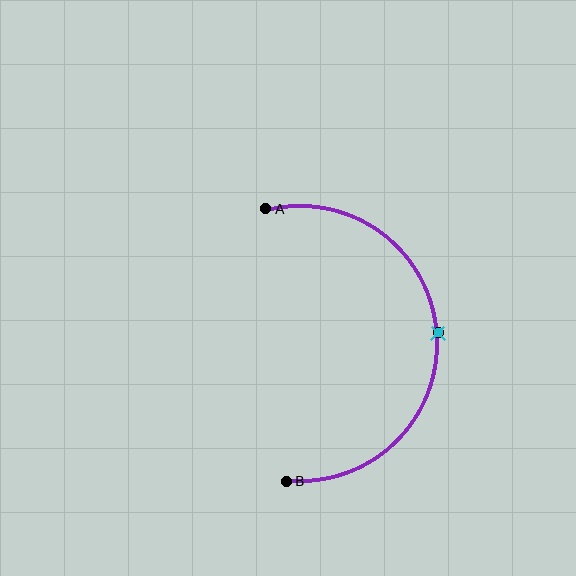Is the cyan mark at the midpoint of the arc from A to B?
Yes. The cyan mark lies on the arc at equal arc-length from both A and B — it is the arc midpoint.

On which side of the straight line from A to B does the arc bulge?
The arc bulges to the right of the straight line connecting A and B.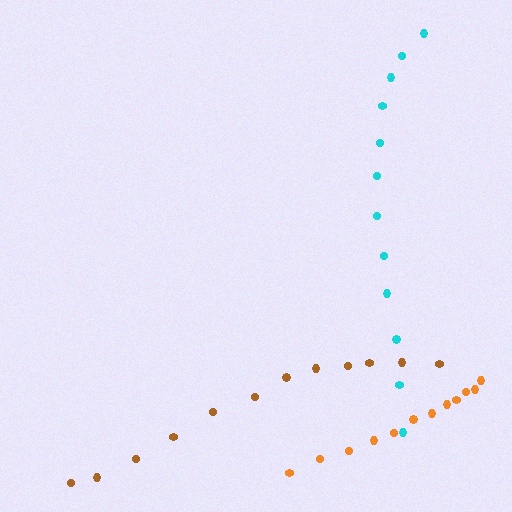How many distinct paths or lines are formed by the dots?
There are 3 distinct paths.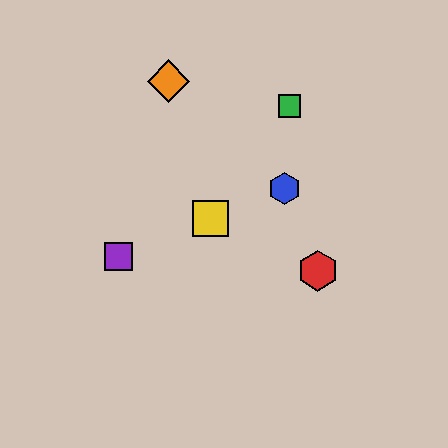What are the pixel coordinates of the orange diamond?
The orange diamond is at (169, 81).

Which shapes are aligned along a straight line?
The blue hexagon, the yellow square, the purple square are aligned along a straight line.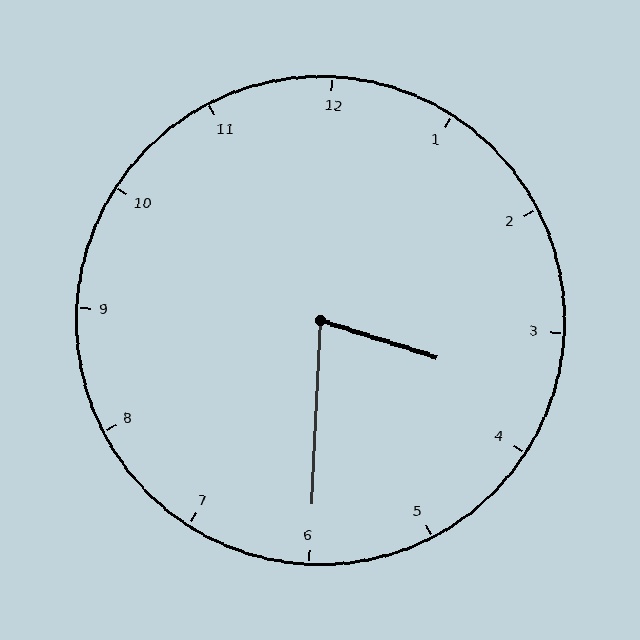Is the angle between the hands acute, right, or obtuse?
It is acute.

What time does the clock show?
3:30.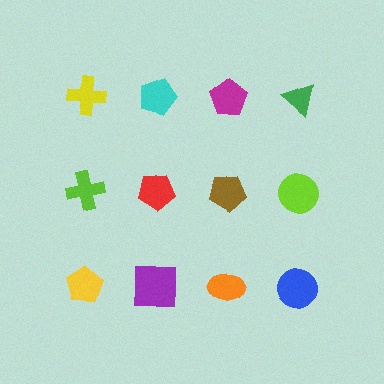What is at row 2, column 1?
A lime cross.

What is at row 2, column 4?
A lime circle.